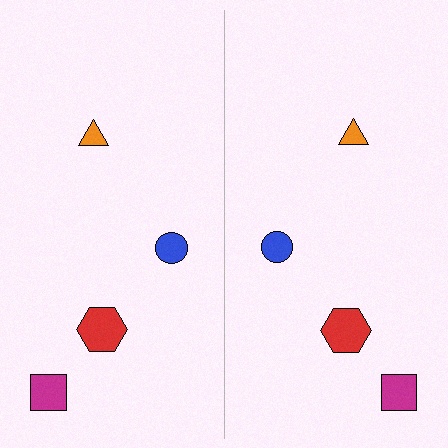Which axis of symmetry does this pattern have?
The pattern has a vertical axis of symmetry running through the center of the image.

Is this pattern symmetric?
Yes, this pattern has bilateral (reflection) symmetry.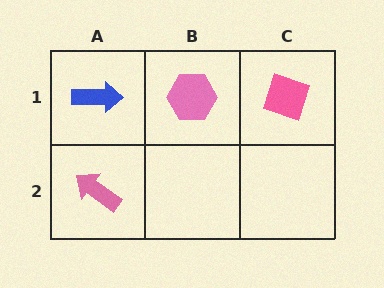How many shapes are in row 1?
3 shapes.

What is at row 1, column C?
A pink diamond.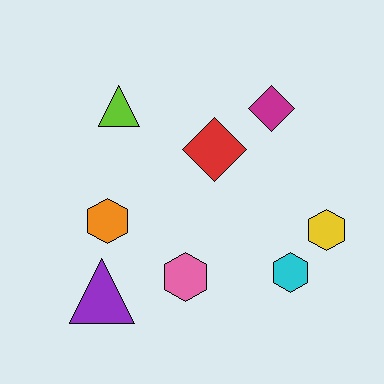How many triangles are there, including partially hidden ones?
There are 2 triangles.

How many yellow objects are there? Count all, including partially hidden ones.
There is 1 yellow object.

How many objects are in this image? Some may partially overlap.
There are 8 objects.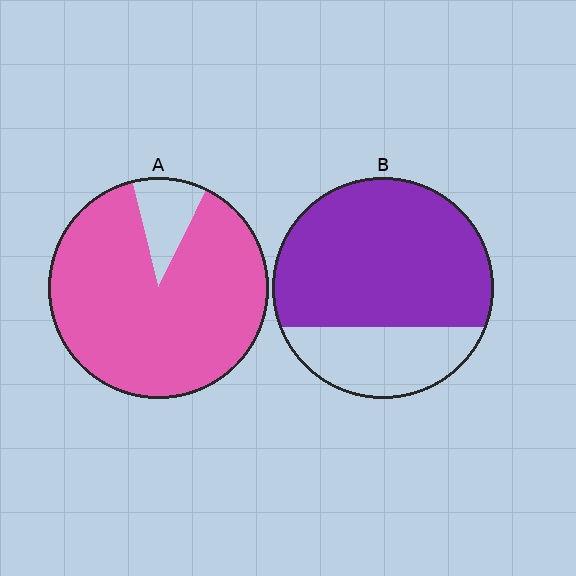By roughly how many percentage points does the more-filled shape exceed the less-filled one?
By roughly 15 percentage points (A over B).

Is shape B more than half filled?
Yes.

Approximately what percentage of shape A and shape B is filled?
A is approximately 90% and B is approximately 70%.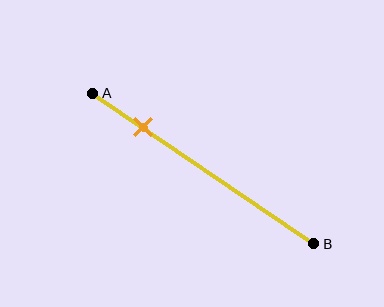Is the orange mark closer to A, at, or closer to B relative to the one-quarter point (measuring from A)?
The orange mark is approximately at the one-quarter point of segment AB.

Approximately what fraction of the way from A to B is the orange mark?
The orange mark is approximately 25% of the way from A to B.